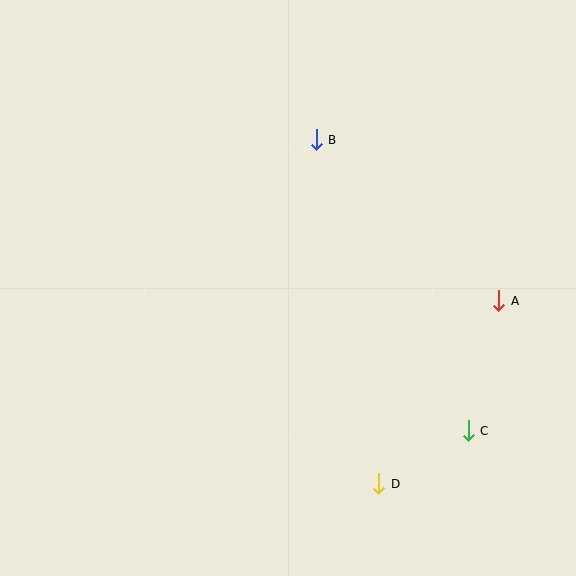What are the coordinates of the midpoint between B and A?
The midpoint between B and A is at (407, 220).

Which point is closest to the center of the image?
Point B at (316, 140) is closest to the center.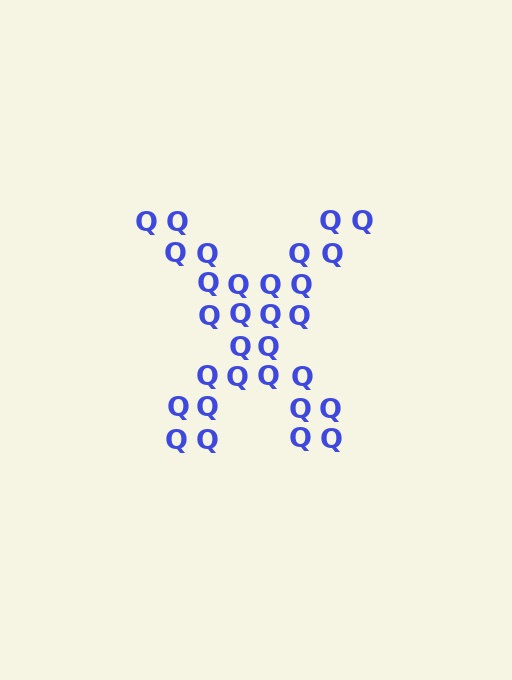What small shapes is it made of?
It is made of small letter Q's.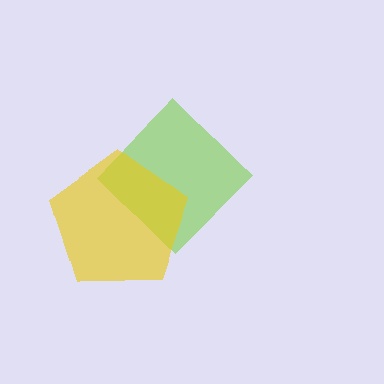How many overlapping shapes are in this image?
There are 2 overlapping shapes in the image.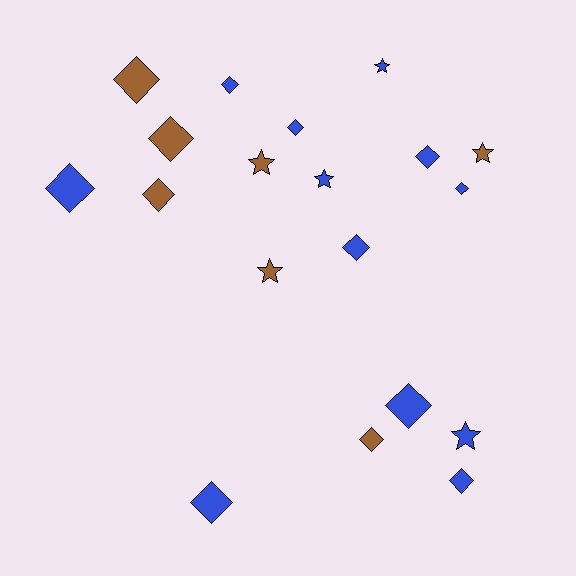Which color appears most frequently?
Blue, with 12 objects.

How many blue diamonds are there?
There are 9 blue diamonds.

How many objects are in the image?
There are 19 objects.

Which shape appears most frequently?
Diamond, with 13 objects.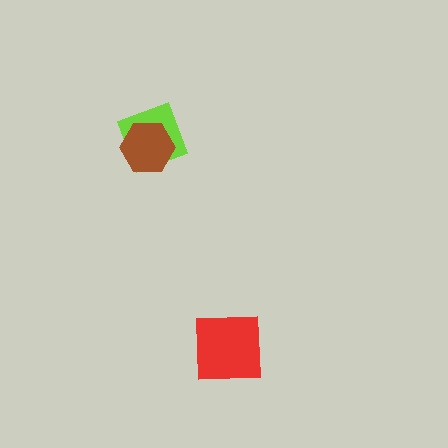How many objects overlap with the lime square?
1 object overlaps with the lime square.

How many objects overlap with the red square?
0 objects overlap with the red square.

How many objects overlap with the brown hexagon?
1 object overlaps with the brown hexagon.